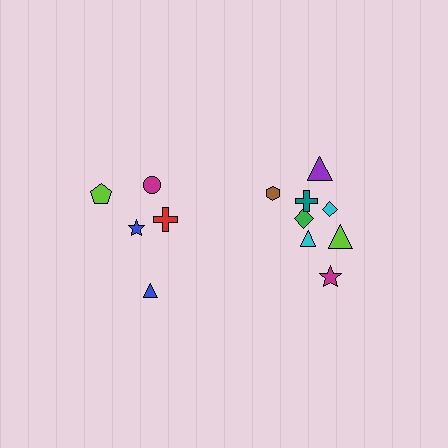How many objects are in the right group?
There are 8 objects.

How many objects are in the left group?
There are 5 objects.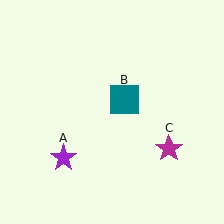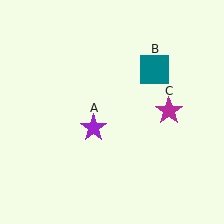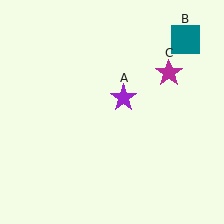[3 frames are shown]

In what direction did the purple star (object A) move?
The purple star (object A) moved up and to the right.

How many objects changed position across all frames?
3 objects changed position: purple star (object A), teal square (object B), magenta star (object C).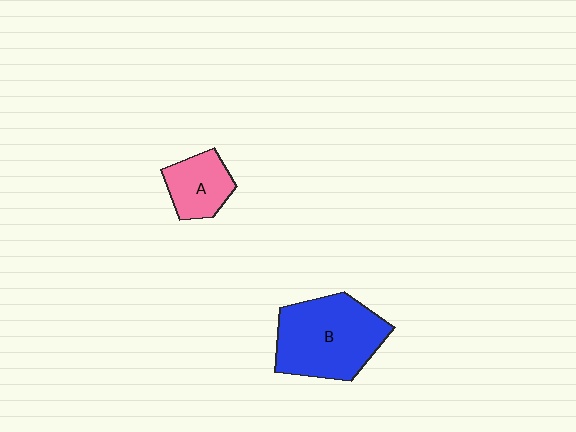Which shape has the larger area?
Shape B (blue).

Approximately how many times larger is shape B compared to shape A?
Approximately 2.1 times.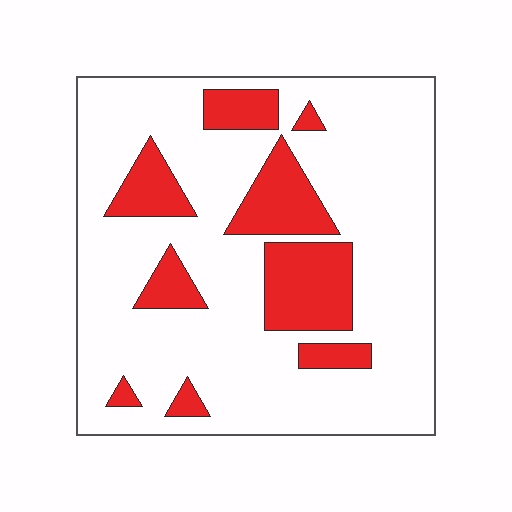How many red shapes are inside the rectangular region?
9.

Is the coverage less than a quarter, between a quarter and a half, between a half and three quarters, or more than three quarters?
Less than a quarter.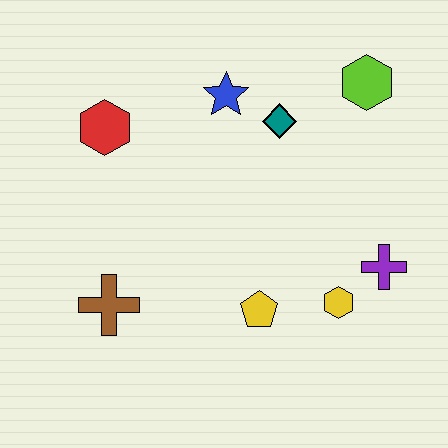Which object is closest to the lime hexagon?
The teal diamond is closest to the lime hexagon.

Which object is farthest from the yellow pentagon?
The lime hexagon is farthest from the yellow pentagon.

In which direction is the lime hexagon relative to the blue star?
The lime hexagon is to the right of the blue star.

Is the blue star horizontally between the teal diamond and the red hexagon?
Yes